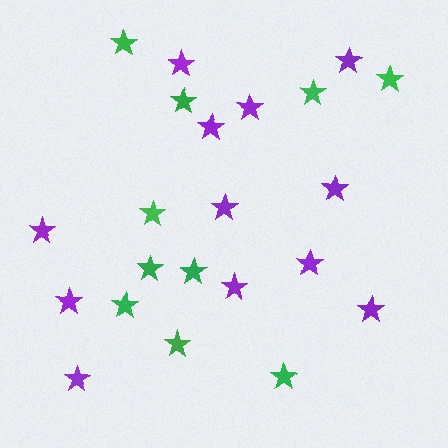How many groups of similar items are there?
There are 2 groups: one group of green stars (10) and one group of purple stars (12).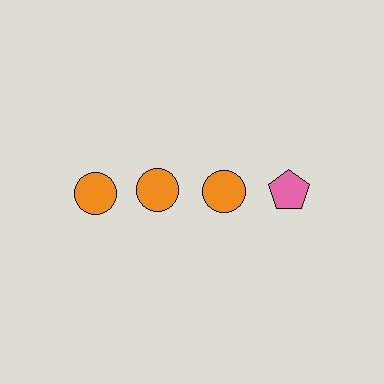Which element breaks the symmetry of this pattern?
The pink pentagon in the top row, second from right column breaks the symmetry. All other shapes are orange circles.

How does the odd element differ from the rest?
It differs in both color (pink instead of orange) and shape (pentagon instead of circle).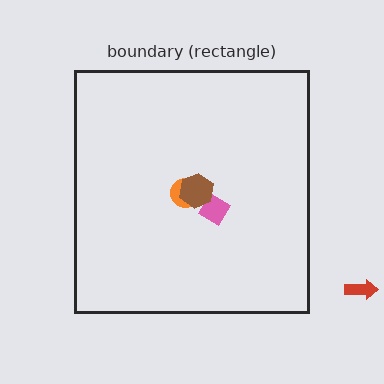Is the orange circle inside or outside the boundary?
Inside.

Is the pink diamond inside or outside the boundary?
Inside.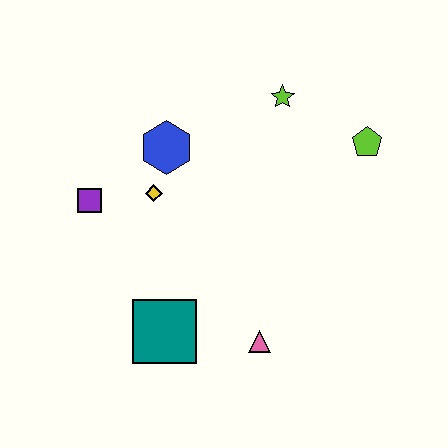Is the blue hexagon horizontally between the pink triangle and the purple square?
Yes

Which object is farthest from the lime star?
The teal square is farthest from the lime star.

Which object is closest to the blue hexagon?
The yellow diamond is closest to the blue hexagon.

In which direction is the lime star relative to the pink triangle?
The lime star is above the pink triangle.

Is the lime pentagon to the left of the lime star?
No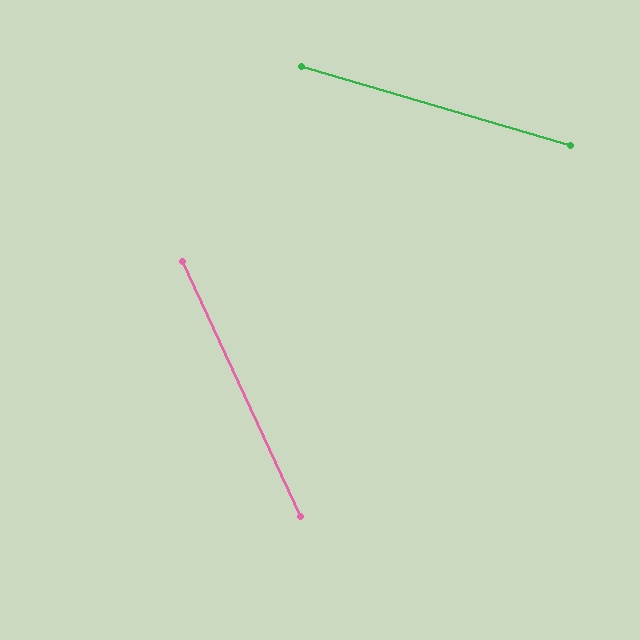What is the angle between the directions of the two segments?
Approximately 49 degrees.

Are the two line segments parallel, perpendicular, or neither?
Neither parallel nor perpendicular — they differ by about 49°.